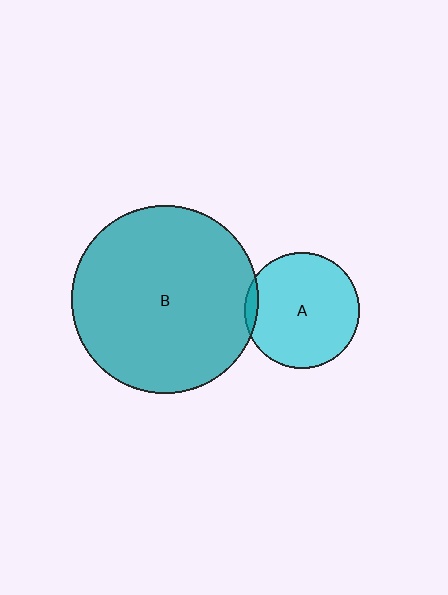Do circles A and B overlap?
Yes.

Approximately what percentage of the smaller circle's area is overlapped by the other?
Approximately 5%.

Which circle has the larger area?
Circle B (teal).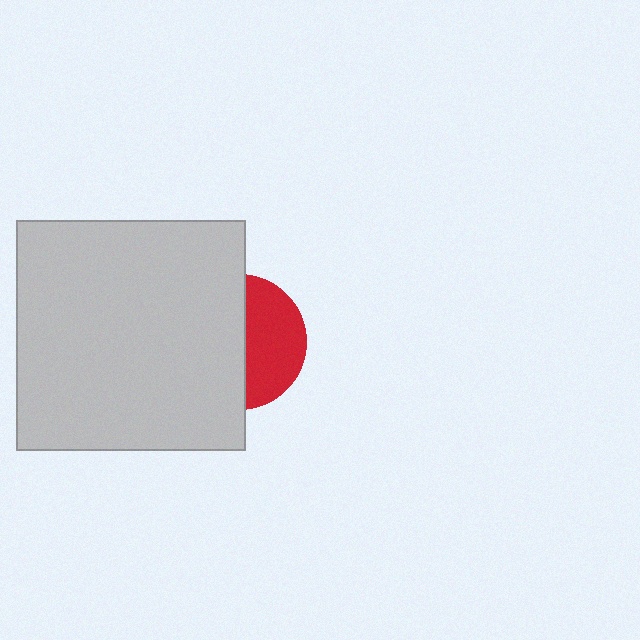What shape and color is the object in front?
The object in front is a light gray square.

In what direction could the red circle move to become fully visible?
The red circle could move right. That would shift it out from behind the light gray square entirely.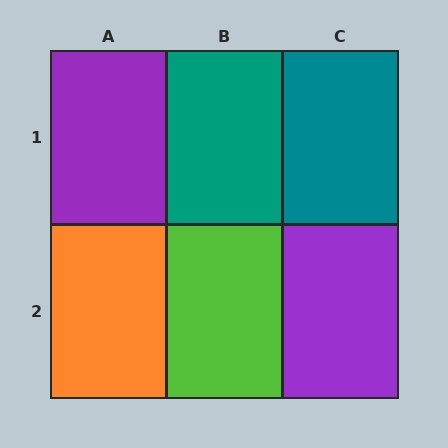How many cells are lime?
1 cell is lime.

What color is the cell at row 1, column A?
Purple.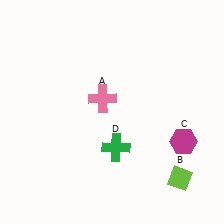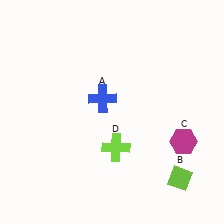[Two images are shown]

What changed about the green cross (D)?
In Image 1, D is green. In Image 2, it changed to lime.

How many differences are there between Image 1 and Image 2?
There are 2 differences between the two images.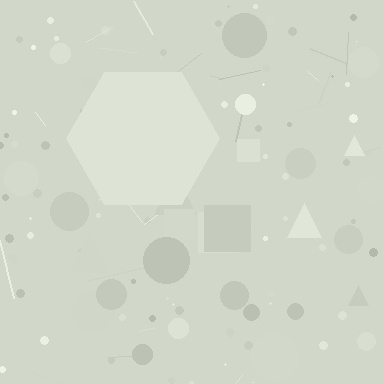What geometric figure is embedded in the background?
A hexagon is embedded in the background.